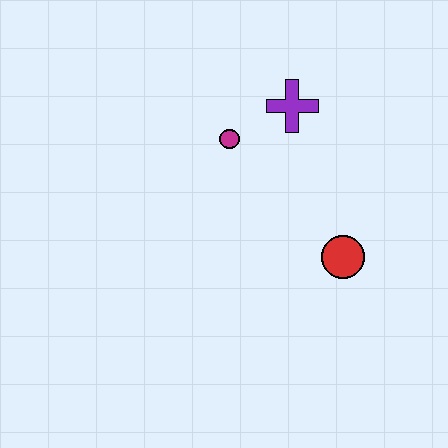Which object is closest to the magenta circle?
The purple cross is closest to the magenta circle.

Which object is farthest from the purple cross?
The red circle is farthest from the purple cross.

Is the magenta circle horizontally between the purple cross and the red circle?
No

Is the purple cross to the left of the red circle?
Yes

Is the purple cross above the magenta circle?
Yes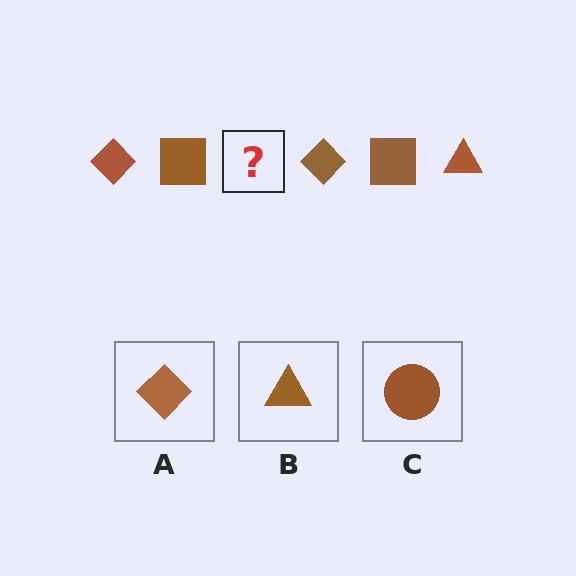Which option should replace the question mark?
Option B.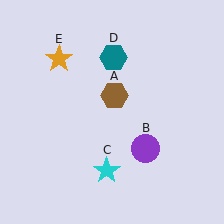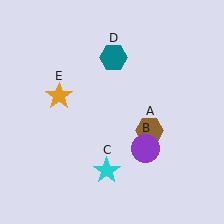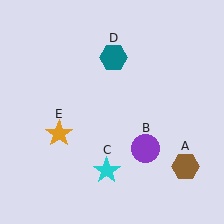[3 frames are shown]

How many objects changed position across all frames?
2 objects changed position: brown hexagon (object A), orange star (object E).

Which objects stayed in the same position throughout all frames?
Purple circle (object B) and cyan star (object C) and teal hexagon (object D) remained stationary.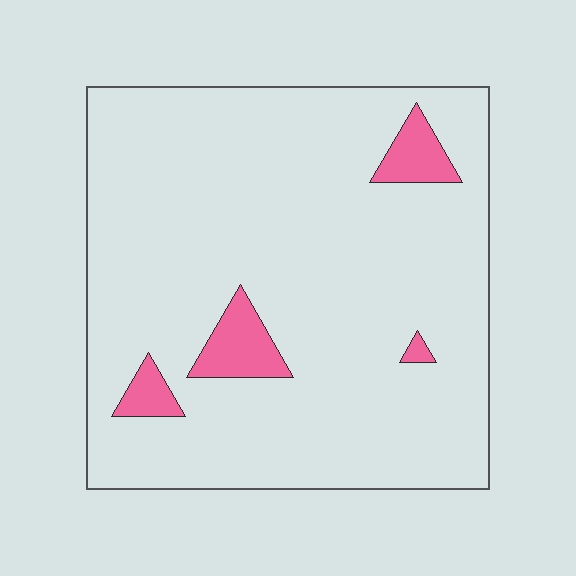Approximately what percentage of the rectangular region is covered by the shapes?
Approximately 5%.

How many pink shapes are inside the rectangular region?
4.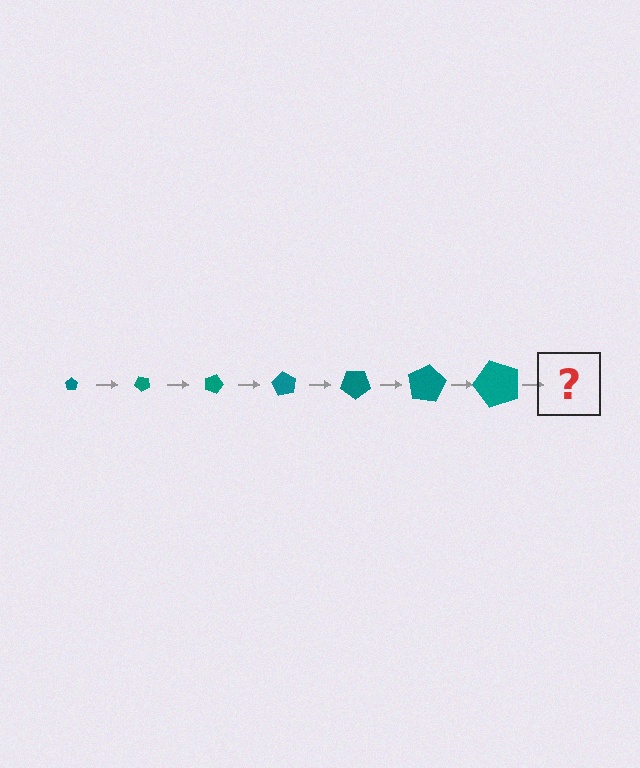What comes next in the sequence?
The next element should be a pentagon, larger than the previous one and rotated 315 degrees from the start.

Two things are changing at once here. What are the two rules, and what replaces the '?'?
The two rules are that the pentagon grows larger each step and it rotates 45 degrees each step. The '?' should be a pentagon, larger than the previous one and rotated 315 degrees from the start.